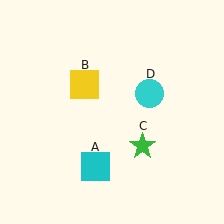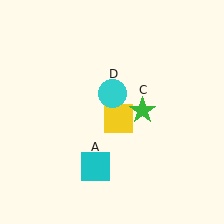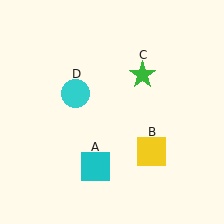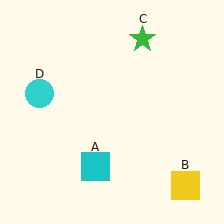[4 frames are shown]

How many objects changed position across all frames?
3 objects changed position: yellow square (object B), green star (object C), cyan circle (object D).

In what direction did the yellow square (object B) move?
The yellow square (object B) moved down and to the right.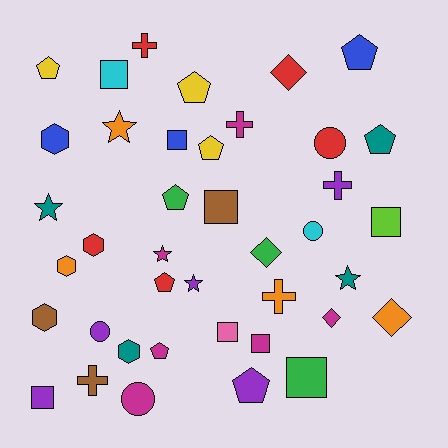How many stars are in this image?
There are 5 stars.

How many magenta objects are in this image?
There are 6 magenta objects.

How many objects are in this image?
There are 40 objects.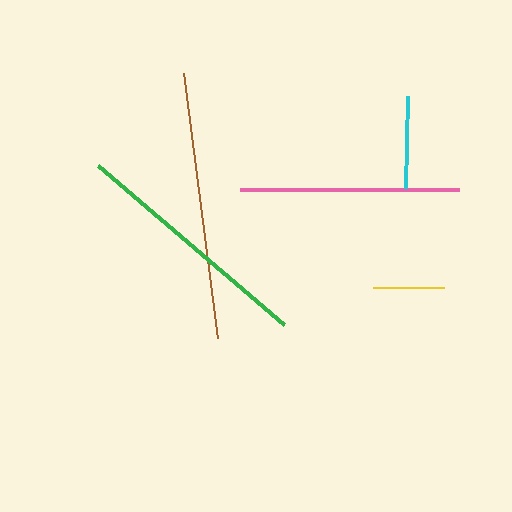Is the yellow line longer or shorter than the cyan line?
The cyan line is longer than the yellow line.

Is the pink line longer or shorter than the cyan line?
The pink line is longer than the cyan line.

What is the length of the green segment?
The green segment is approximately 244 pixels long.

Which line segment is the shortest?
The yellow line is the shortest at approximately 71 pixels.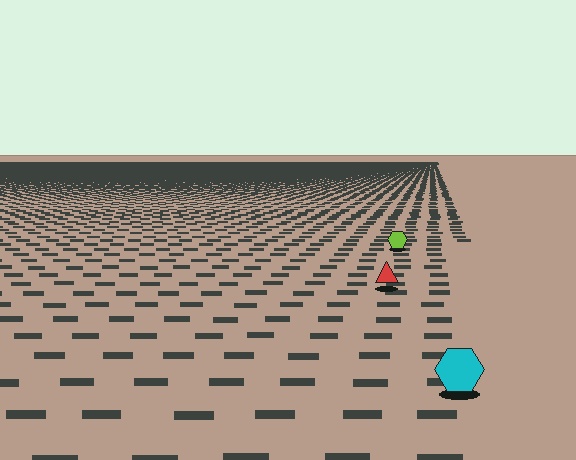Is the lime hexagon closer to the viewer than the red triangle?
No. The red triangle is closer — you can tell from the texture gradient: the ground texture is coarser near it.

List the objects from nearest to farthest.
From nearest to farthest: the cyan hexagon, the red triangle, the lime hexagon.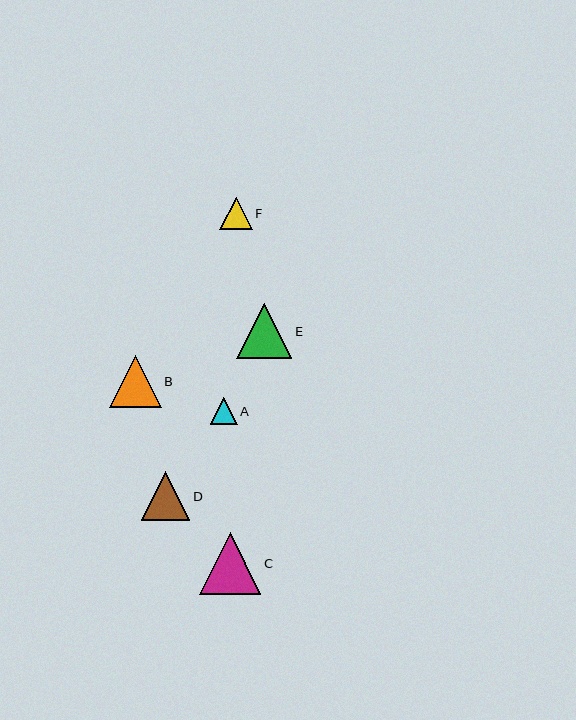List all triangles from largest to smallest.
From largest to smallest: C, E, B, D, F, A.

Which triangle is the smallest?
Triangle A is the smallest with a size of approximately 27 pixels.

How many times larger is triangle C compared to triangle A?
Triangle C is approximately 2.3 times the size of triangle A.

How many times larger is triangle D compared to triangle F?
Triangle D is approximately 1.5 times the size of triangle F.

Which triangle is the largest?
Triangle C is the largest with a size of approximately 61 pixels.